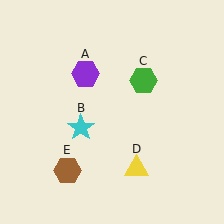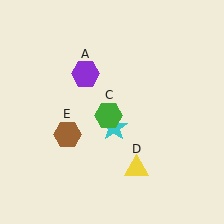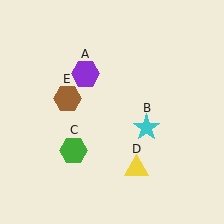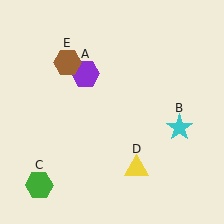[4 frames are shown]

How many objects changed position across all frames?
3 objects changed position: cyan star (object B), green hexagon (object C), brown hexagon (object E).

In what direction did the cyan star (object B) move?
The cyan star (object B) moved right.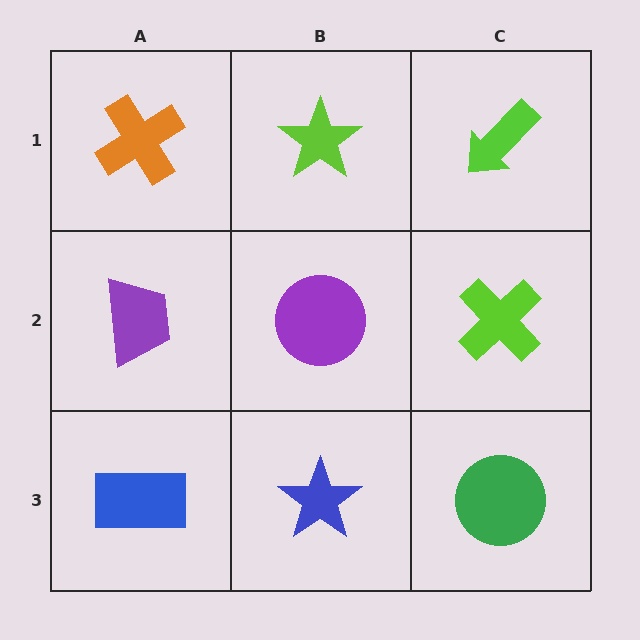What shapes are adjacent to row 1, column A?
A purple trapezoid (row 2, column A), a lime star (row 1, column B).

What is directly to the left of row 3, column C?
A blue star.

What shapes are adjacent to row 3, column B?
A purple circle (row 2, column B), a blue rectangle (row 3, column A), a green circle (row 3, column C).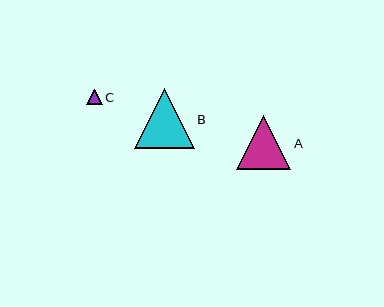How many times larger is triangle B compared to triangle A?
Triangle B is approximately 1.1 times the size of triangle A.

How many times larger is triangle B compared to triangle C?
Triangle B is approximately 3.8 times the size of triangle C.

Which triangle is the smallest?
Triangle C is the smallest with a size of approximately 16 pixels.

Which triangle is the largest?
Triangle B is the largest with a size of approximately 60 pixels.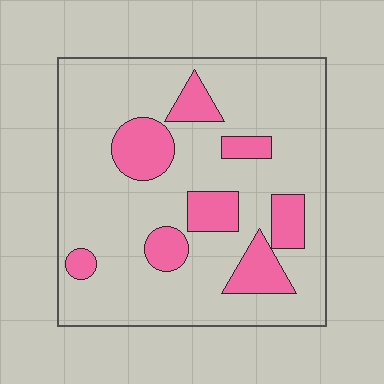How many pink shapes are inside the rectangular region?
8.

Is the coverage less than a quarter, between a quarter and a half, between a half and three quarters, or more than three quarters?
Less than a quarter.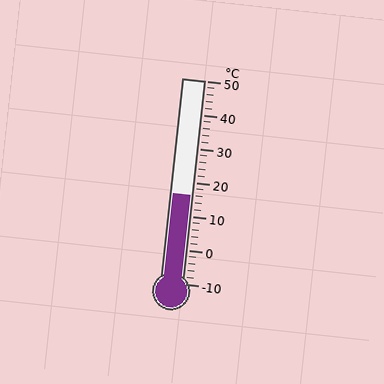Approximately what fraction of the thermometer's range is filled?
The thermometer is filled to approximately 45% of its range.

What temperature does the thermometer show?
The thermometer shows approximately 16°C.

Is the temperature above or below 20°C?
The temperature is below 20°C.